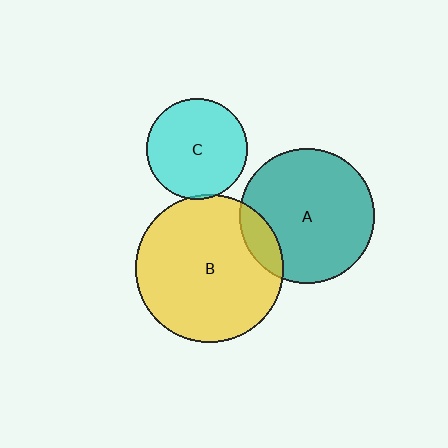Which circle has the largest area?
Circle B (yellow).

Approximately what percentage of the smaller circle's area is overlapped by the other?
Approximately 5%.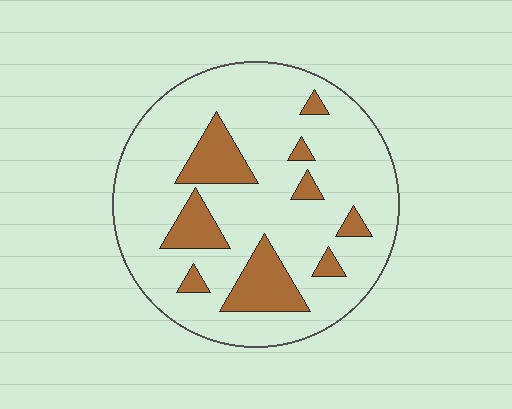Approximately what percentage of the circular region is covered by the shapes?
Approximately 20%.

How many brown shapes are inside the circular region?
9.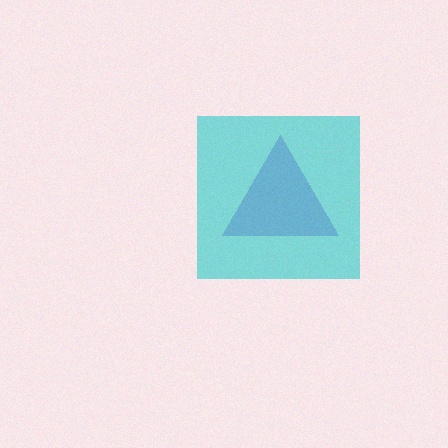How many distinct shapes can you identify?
There are 2 distinct shapes: a purple triangle, a cyan square.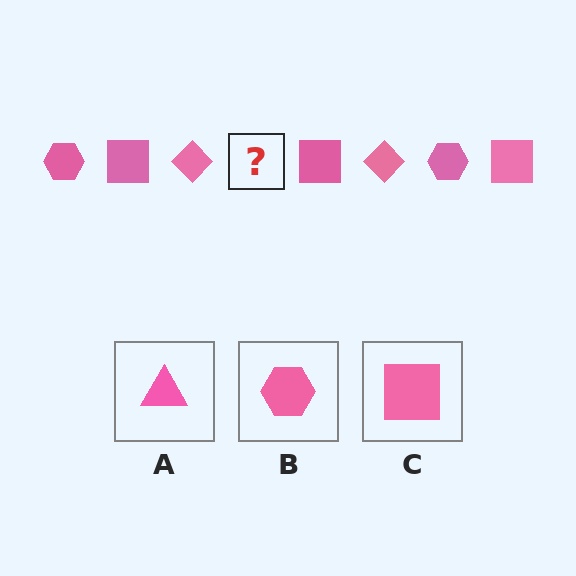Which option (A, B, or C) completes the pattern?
B.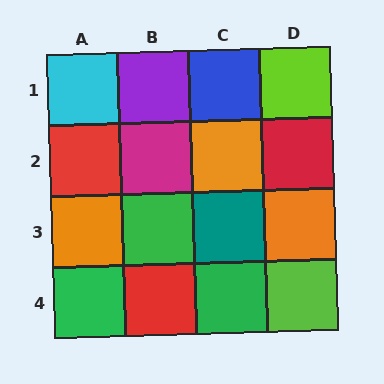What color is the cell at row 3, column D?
Orange.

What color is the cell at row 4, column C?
Green.